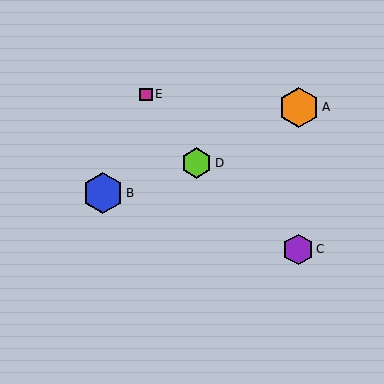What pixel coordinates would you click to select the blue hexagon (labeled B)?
Click at (103, 193) to select the blue hexagon B.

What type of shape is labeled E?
Shape E is a magenta square.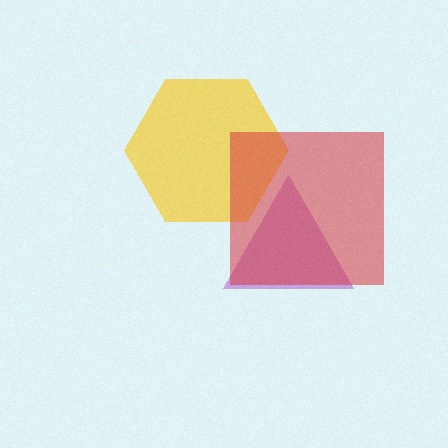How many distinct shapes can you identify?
There are 3 distinct shapes: a purple triangle, a yellow hexagon, a red square.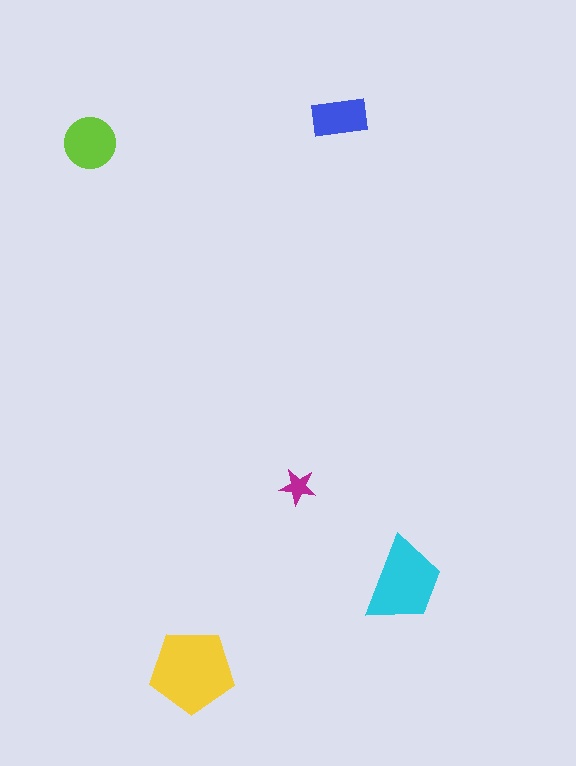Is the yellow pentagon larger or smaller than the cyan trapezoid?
Larger.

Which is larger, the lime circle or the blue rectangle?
The lime circle.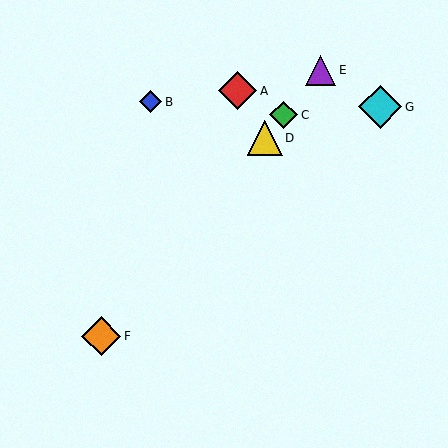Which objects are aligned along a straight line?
Objects C, D, E, F are aligned along a straight line.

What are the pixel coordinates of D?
Object D is at (265, 138).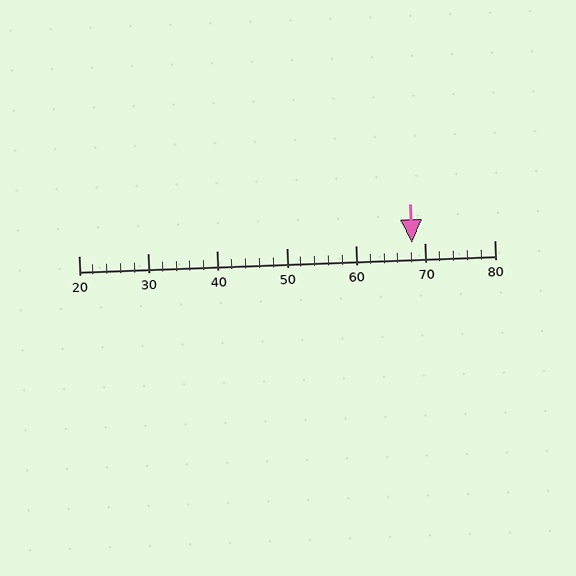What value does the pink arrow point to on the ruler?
The pink arrow points to approximately 68.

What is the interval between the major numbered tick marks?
The major tick marks are spaced 10 units apart.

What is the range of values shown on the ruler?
The ruler shows values from 20 to 80.